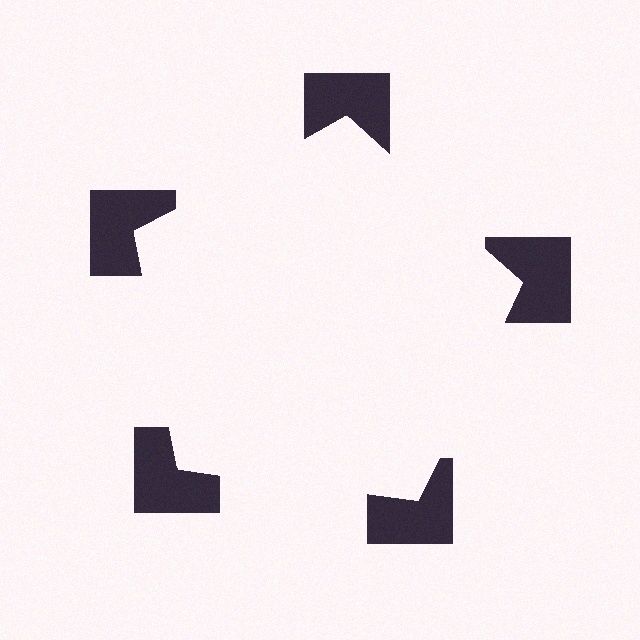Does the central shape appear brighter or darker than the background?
It typically appears slightly brighter than the background, even though no actual brightness change is drawn.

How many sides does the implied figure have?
5 sides.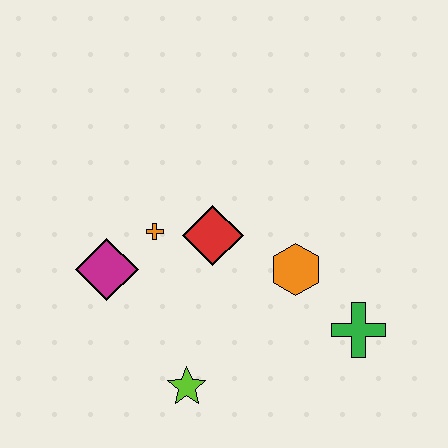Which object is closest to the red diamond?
The orange cross is closest to the red diamond.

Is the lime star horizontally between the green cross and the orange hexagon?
No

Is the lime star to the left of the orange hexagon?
Yes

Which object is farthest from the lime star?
The green cross is farthest from the lime star.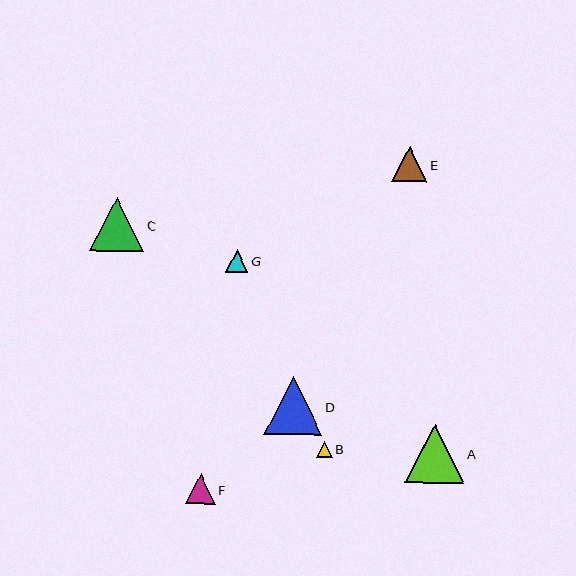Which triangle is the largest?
Triangle A is the largest with a size of approximately 59 pixels.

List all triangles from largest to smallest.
From largest to smallest: A, D, C, E, F, G, B.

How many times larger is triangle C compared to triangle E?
Triangle C is approximately 1.5 times the size of triangle E.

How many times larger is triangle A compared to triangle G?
Triangle A is approximately 2.6 times the size of triangle G.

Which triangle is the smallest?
Triangle B is the smallest with a size of approximately 16 pixels.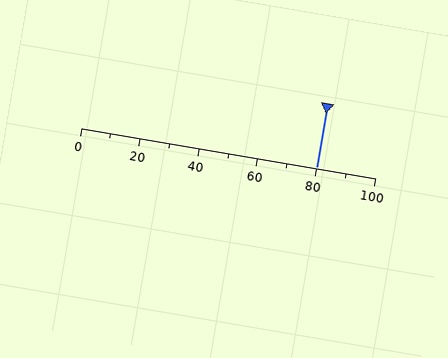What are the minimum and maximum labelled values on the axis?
The axis runs from 0 to 100.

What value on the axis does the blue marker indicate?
The marker indicates approximately 80.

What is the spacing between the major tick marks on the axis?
The major ticks are spaced 20 apart.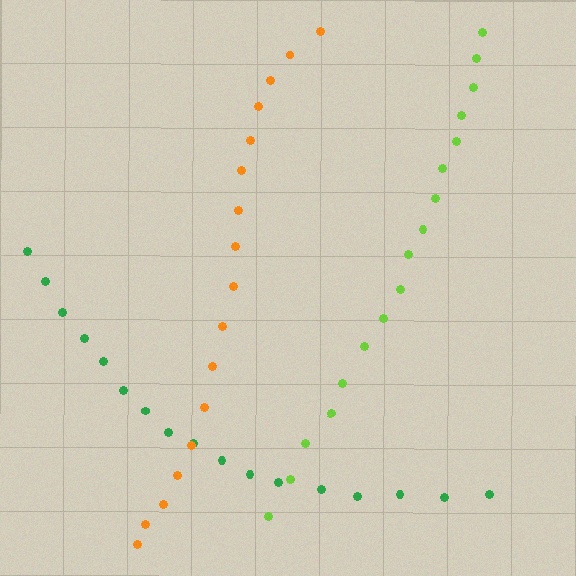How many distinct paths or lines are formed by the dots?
There are 3 distinct paths.